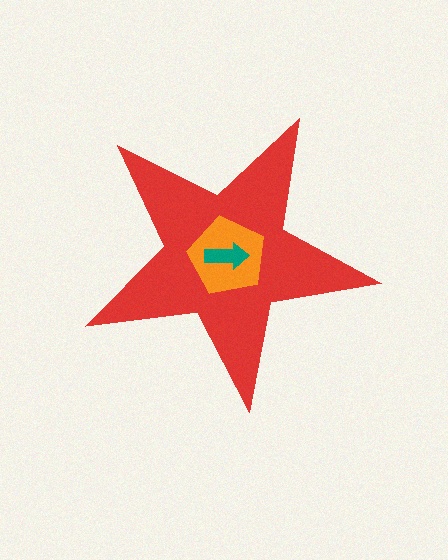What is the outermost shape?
The red star.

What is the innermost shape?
The teal arrow.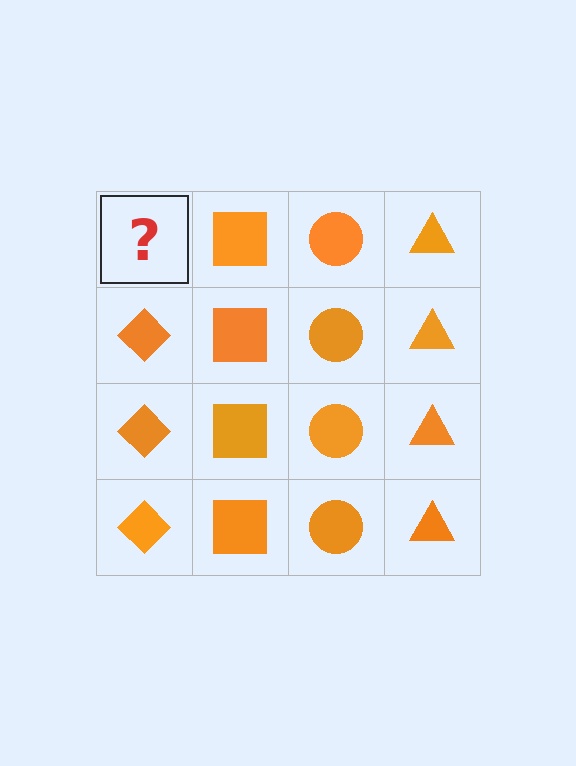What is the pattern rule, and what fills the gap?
The rule is that each column has a consistent shape. The gap should be filled with an orange diamond.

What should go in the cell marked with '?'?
The missing cell should contain an orange diamond.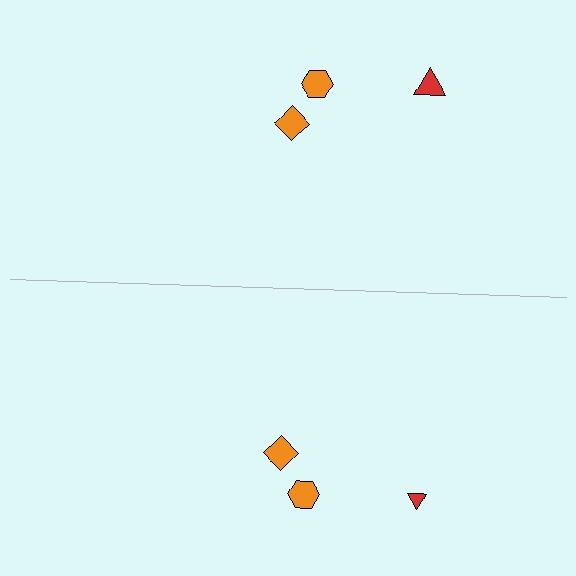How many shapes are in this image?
There are 6 shapes in this image.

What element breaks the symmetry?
The red triangle on the bottom side has a different size than its mirror counterpart.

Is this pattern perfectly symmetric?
No, the pattern is not perfectly symmetric. The red triangle on the bottom side has a different size than its mirror counterpart.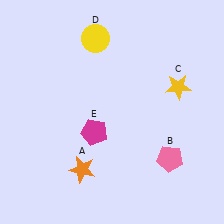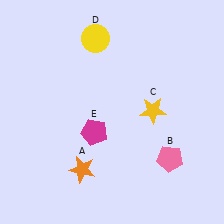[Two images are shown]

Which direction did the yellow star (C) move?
The yellow star (C) moved left.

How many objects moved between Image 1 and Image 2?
1 object moved between the two images.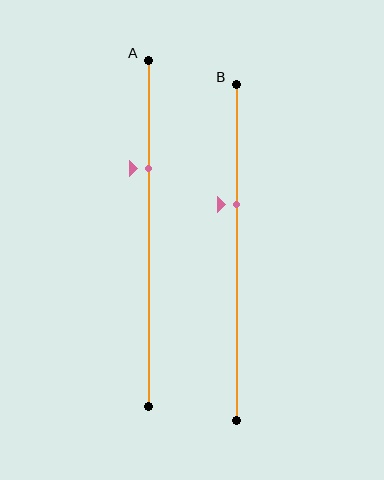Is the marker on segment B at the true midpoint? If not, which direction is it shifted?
No, the marker on segment B is shifted upward by about 14% of the segment length.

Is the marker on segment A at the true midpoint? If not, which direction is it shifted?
No, the marker on segment A is shifted upward by about 19% of the segment length.